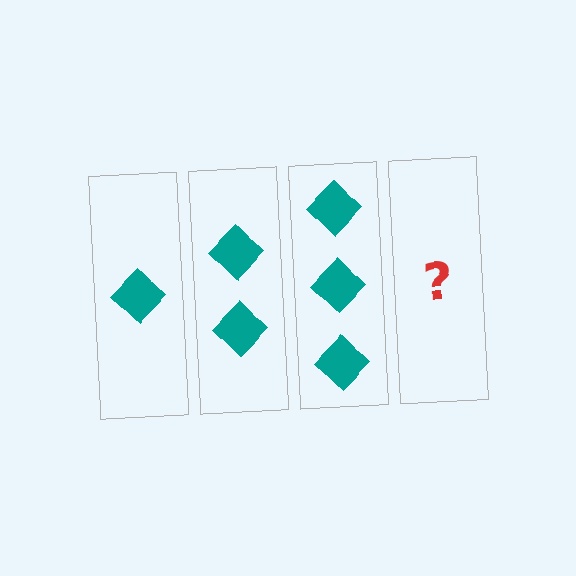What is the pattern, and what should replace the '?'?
The pattern is that each step adds one more diamond. The '?' should be 4 diamonds.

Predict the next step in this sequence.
The next step is 4 diamonds.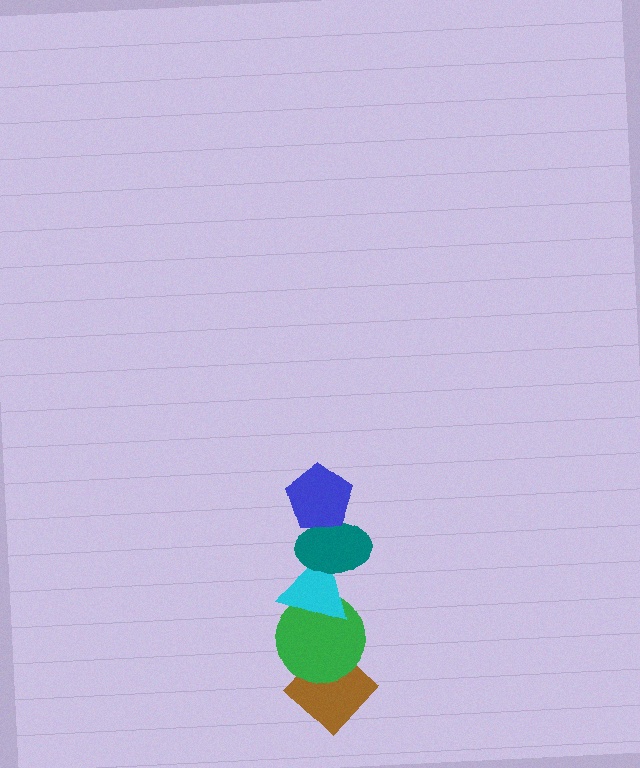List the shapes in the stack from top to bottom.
From top to bottom: the blue pentagon, the teal ellipse, the cyan triangle, the green circle, the brown diamond.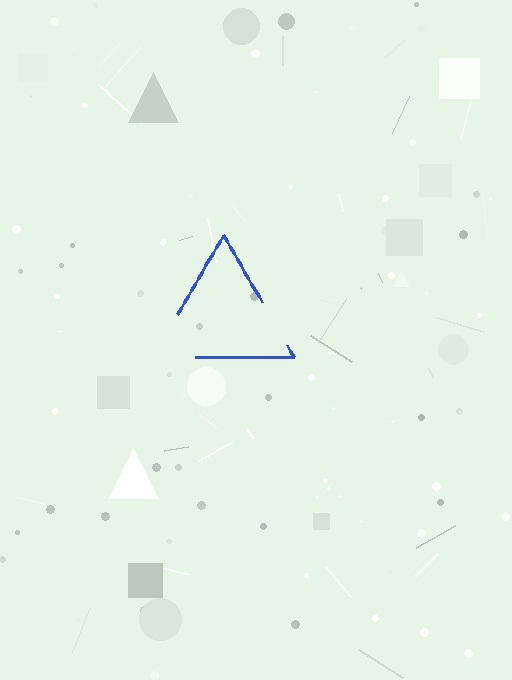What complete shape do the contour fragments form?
The contour fragments form a triangle.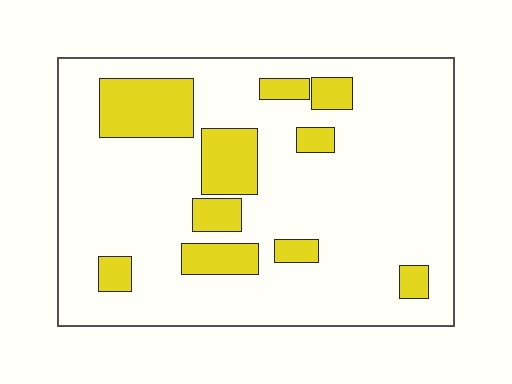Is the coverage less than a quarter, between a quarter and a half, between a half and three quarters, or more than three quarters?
Less than a quarter.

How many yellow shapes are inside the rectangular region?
10.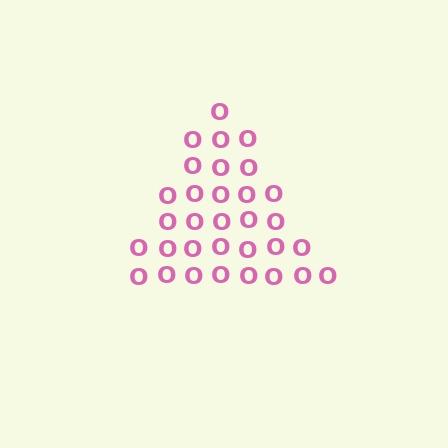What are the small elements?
The small elements are letter O's.